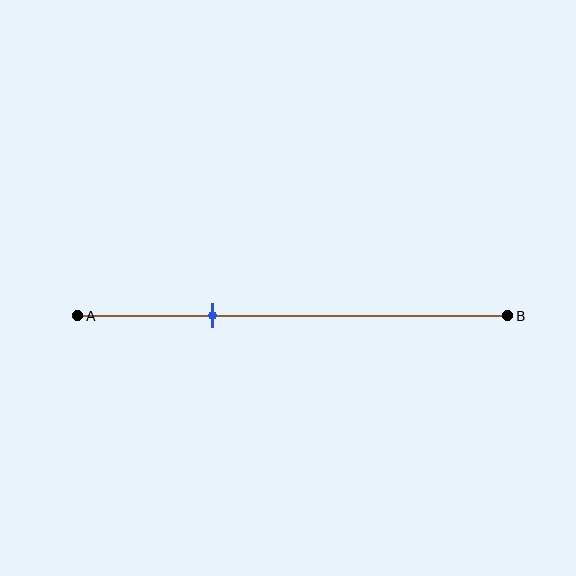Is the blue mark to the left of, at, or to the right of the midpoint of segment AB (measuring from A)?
The blue mark is to the left of the midpoint of segment AB.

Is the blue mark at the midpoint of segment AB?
No, the mark is at about 30% from A, not at the 50% midpoint.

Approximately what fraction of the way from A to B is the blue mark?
The blue mark is approximately 30% of the way from A to B.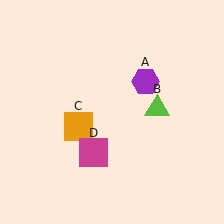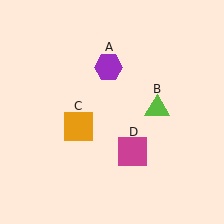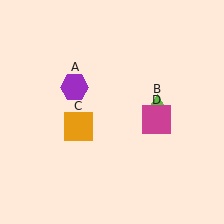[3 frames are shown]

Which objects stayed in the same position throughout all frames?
Lime triangle (object B) and orange square (object C) remained stationary.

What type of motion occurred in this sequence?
The purple hexagon (object A), magenta square (object D) rotated counterclockwise around the center of the scene.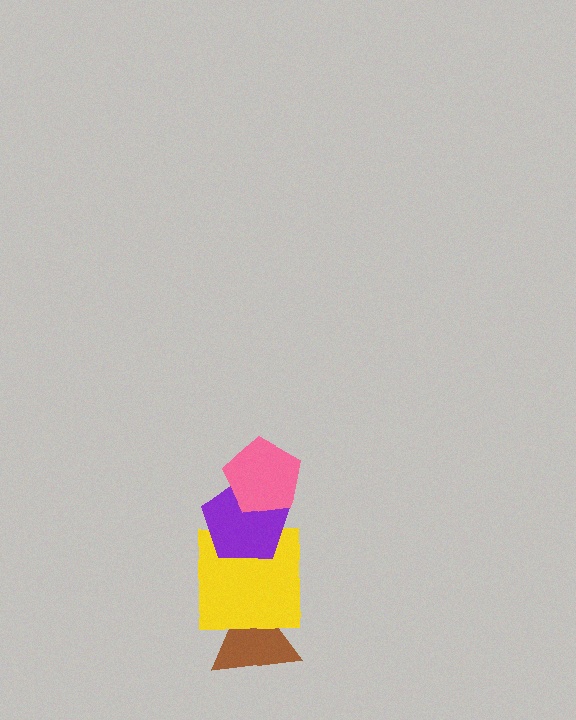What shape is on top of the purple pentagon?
The pink pentagon is on top of the purple pentagon.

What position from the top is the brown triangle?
The brown triangle is 4th from the top.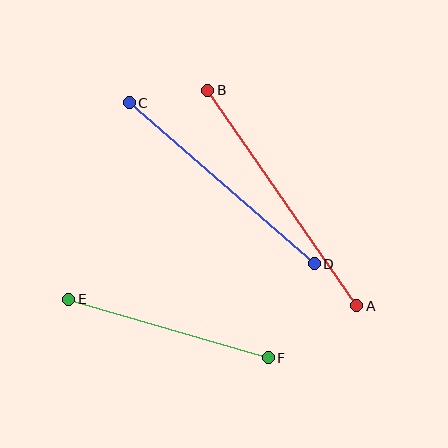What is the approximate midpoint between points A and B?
The midpoint is at approximately (282, 198) pixels.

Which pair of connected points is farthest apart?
Points A and B are farthest apart.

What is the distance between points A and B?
The distance is approximately 262 pixels.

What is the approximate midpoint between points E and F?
The midpoint is at approximately (169, 328) pixels.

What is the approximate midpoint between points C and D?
The midpoint is at approximately (222, 183) pixels.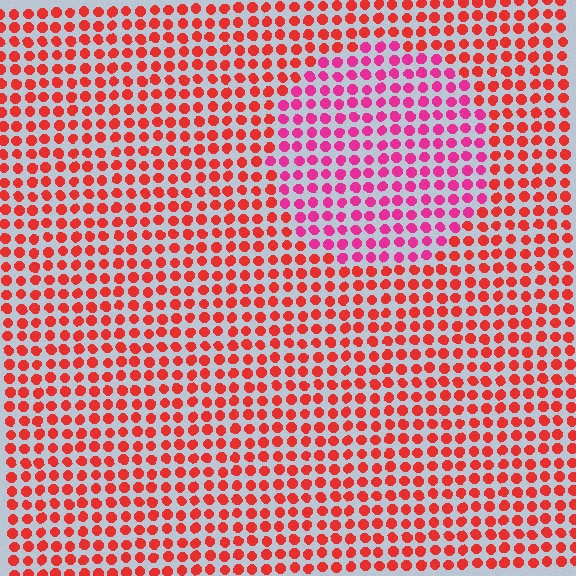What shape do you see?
I see a circle.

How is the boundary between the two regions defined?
The boundary is defined purely by a slight shift in hue (about 35 degrees). Spacing, size, and orientation are identical on both sides.